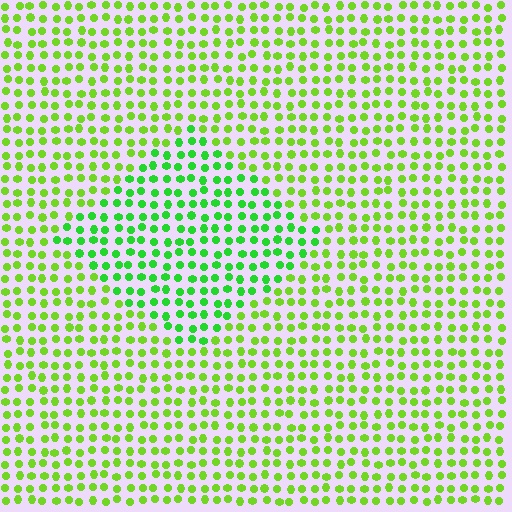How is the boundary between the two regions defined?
The boundary is defined purely by a slight shift in hue (about 29 degrees). Spacing, size, and orientation are identical on both sides.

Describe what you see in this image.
The image is filled with small lime elements in a uniform arrangement. A diamond-shaped region is visible where the elements are tinted to a slightly different hue, forming a subtle color boundary.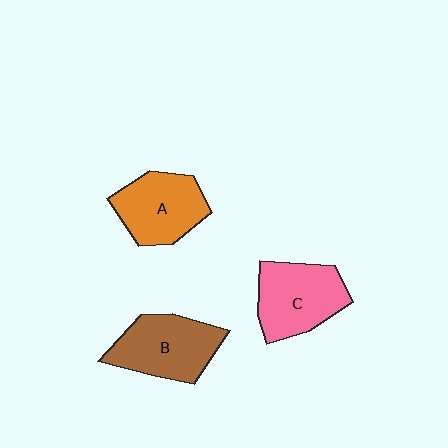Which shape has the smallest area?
Shape A (orange).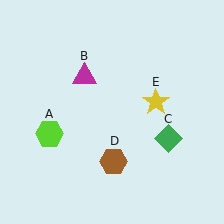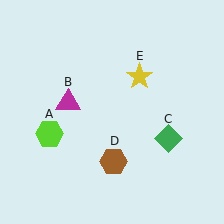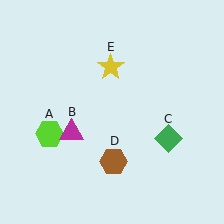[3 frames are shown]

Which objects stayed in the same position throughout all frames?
Lime hexagon (object A) and green diamond (object C) and brown hexagon (object D) remained stationary.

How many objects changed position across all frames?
2 objects changed position: magenta triangle (object B), yellow star (object E).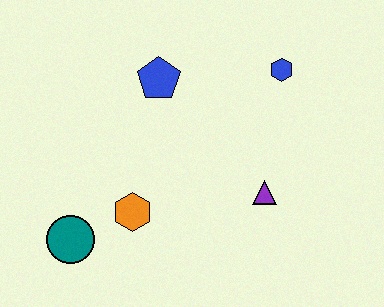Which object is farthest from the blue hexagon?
The teal circle is farthest from the blue hexagon.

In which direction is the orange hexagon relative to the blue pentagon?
The orange hexagon is below the blue pentagon.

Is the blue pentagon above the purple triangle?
Yes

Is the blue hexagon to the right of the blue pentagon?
Yes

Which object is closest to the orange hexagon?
The teal circle is closest to the orange hexagon.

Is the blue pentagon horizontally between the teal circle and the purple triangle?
Yes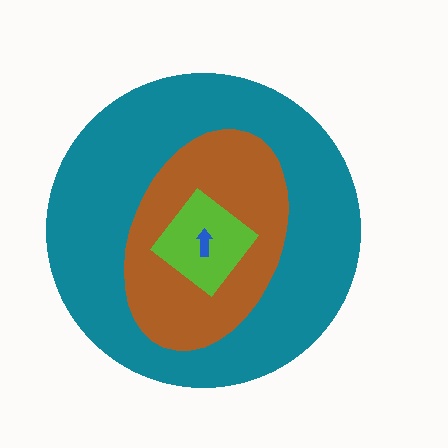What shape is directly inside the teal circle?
The brown ellipse.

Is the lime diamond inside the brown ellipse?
Yes.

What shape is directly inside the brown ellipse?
The lime diamond.